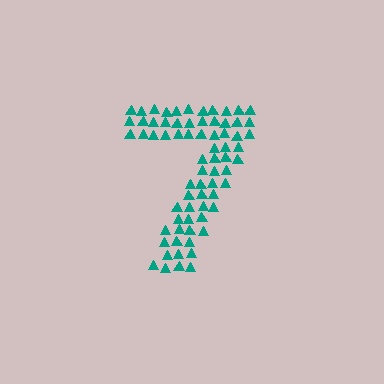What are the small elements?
The small elements are triangles.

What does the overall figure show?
The overall figure shows the digit 7.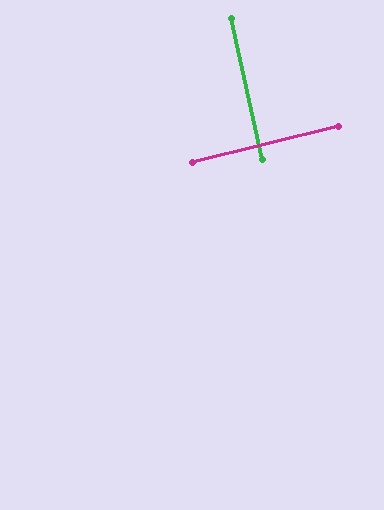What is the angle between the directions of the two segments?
Approximately 88 degrees.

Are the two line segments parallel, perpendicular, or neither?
Perpendicular — they meet at approximately 88°.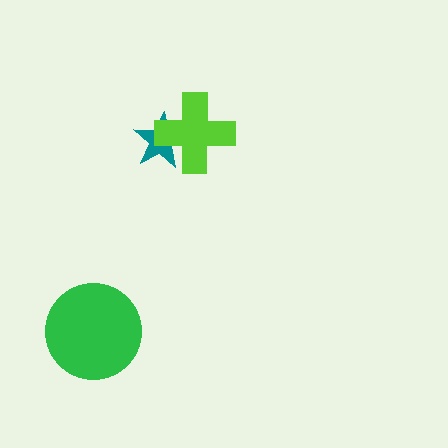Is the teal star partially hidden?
Yes, it is partially covered by another shape.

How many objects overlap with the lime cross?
1 object overlaps with the lime cross.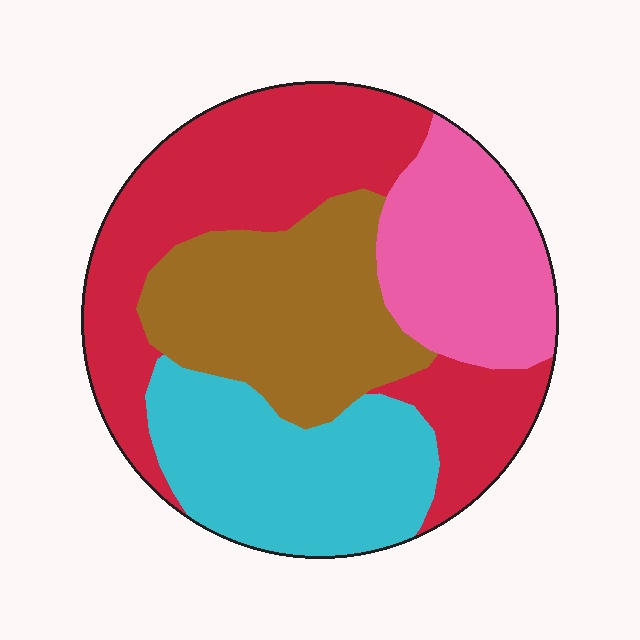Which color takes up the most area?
Red, at roughly 35%.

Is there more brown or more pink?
Brown.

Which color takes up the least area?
Pink, at roughly 20%.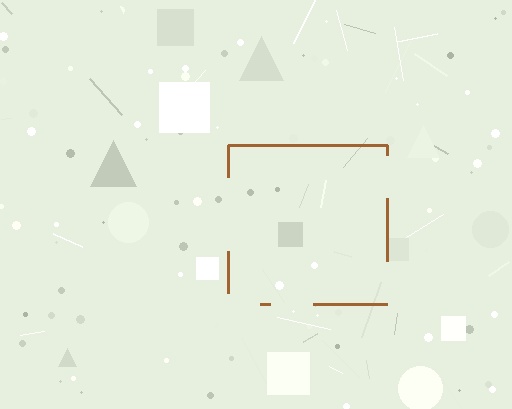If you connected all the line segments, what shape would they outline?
They would outline a square.